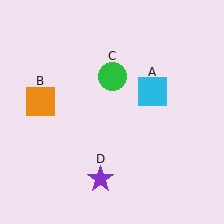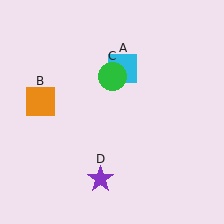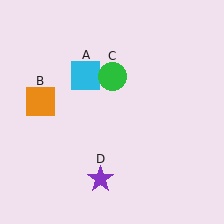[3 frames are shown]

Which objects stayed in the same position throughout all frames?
Orange square (object B) and green circle (object C) and purple star (object D) remained stationary.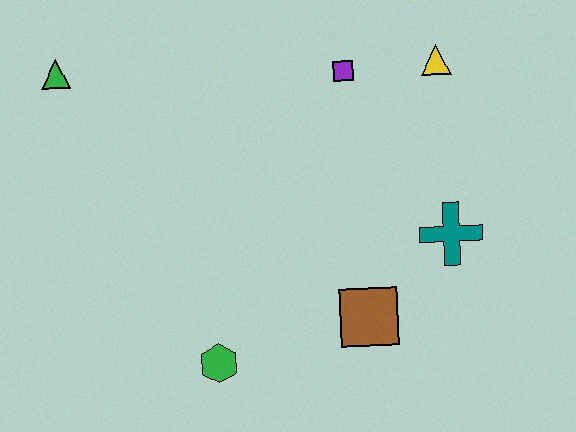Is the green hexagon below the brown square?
Yes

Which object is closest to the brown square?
The teal cross is closest to the brown square.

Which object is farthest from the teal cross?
The green triangle is farthest from the teal cross.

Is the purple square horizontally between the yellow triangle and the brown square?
No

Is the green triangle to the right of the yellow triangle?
No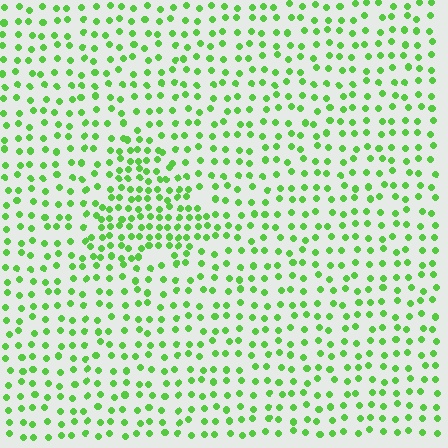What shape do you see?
I see a triangle.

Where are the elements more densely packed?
The elements are more densely packed inside the triangle boundary.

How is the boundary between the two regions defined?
The boundary is defined by a change in element density (approximately 1.8x ratio). All elements are the same color, size, and shape.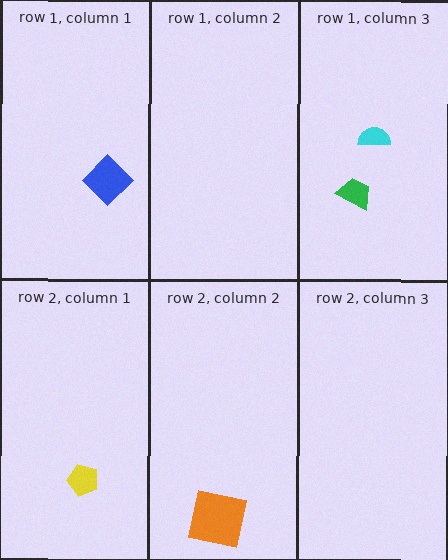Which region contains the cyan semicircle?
The row 1, column 3 region.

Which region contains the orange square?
The row 2, column 2 region.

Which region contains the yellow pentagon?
The row 2, column 1 region.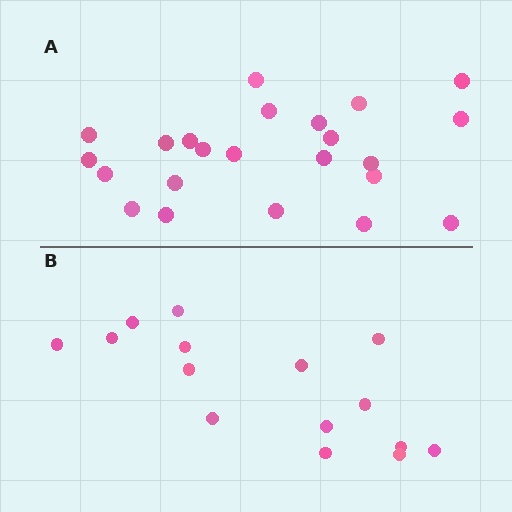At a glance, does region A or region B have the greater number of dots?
Region A (the top region) has more dots.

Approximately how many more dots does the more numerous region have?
Region A has roughly 8 or so more dots than region B.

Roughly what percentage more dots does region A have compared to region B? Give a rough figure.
About 55% more.